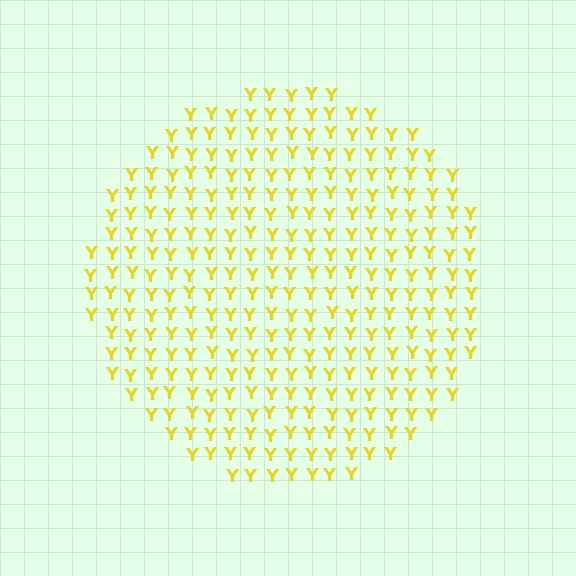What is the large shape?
The large shape is a circle.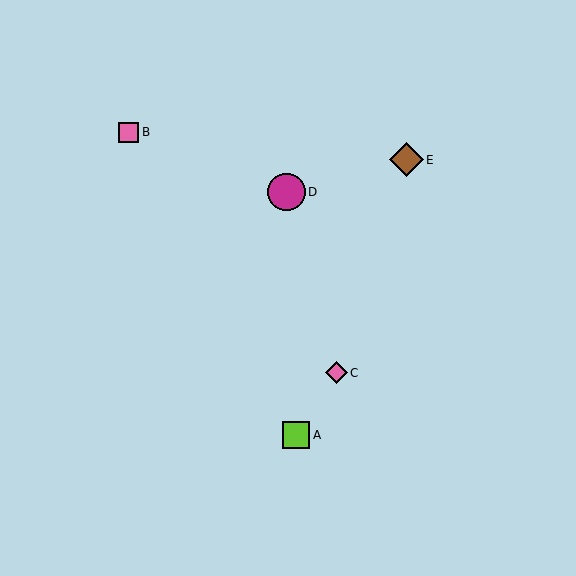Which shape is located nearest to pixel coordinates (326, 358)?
The pink diamond (labeled C) at (336, 373) is nearest to that location.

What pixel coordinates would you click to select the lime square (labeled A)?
Click at (296, 435) to select the lime square A.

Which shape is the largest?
The magenta circle (labeled D) is the largest.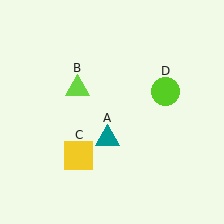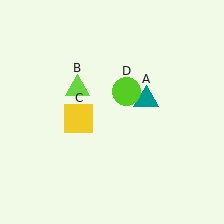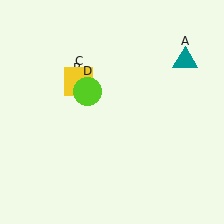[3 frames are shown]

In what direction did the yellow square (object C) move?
The yellow square (object C) moved up.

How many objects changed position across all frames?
3 objects changed position: teal triangle (object A), yellow square (object C), lime circle (object D).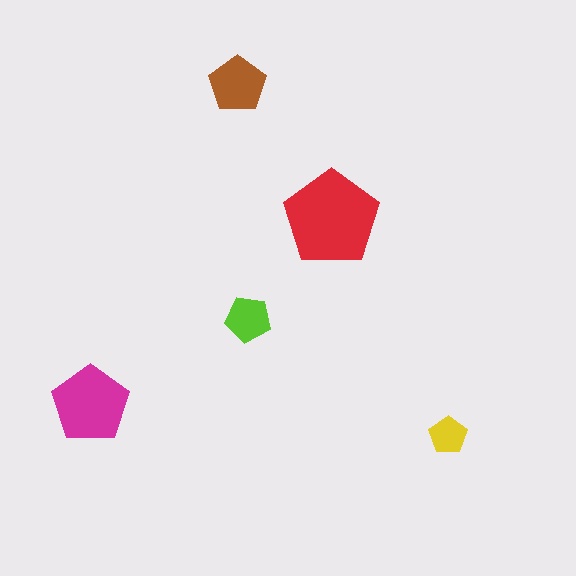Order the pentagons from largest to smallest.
the red one, the magenta one, the brown one, the lime one, the yellow one.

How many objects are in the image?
There are 5 objects in the image.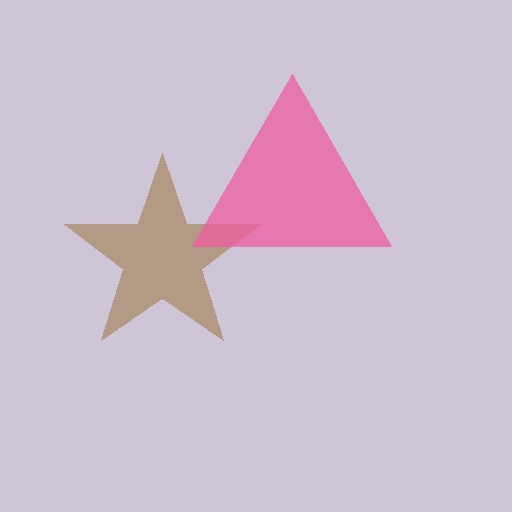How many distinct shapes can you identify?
There are 2 distinct shapes: a brown star, a pink triangle.